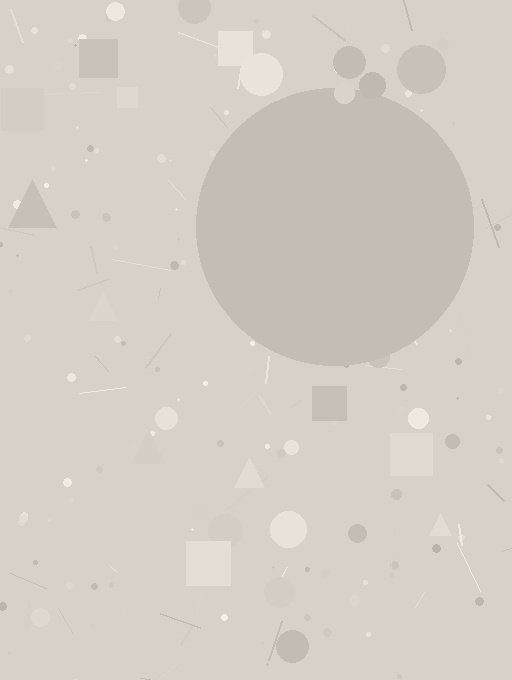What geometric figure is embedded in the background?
A circle is embedded in the background.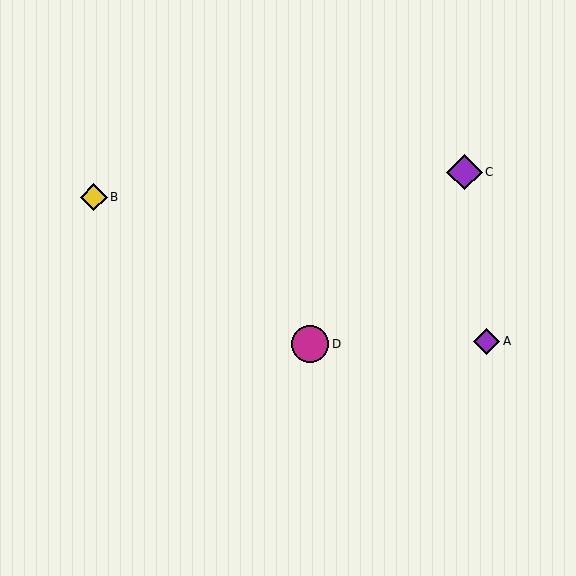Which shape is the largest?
The magenta circle (labeled D) is the largest.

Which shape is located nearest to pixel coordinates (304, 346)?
The magenta circle (labeled D) at (310, 344) is nearest to that location.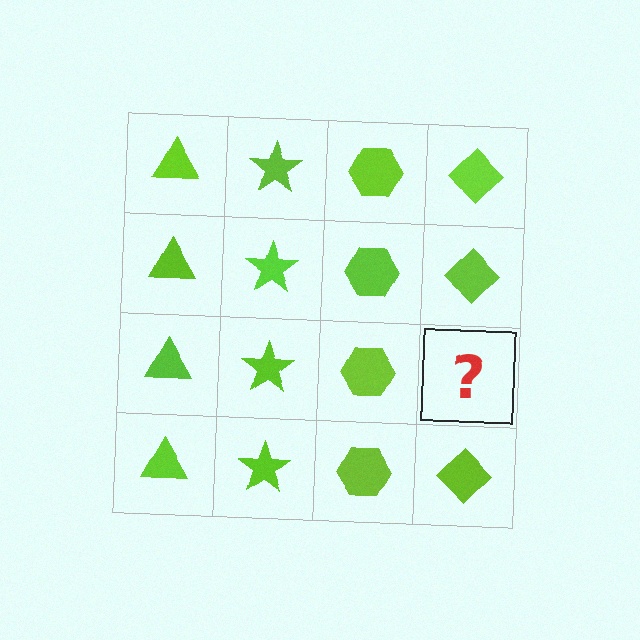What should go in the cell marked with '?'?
The missing cell should contain a lime diamond.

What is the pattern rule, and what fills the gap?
The rule is that each column has a consistent shape. The gap should be filled with a lime diamond.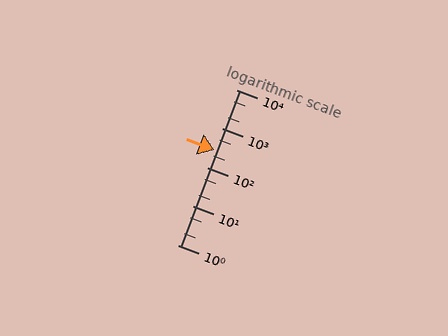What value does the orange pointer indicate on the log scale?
The pointer indicates approximately 280.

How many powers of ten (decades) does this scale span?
The scale spans 4 decades, from 1 to 10000.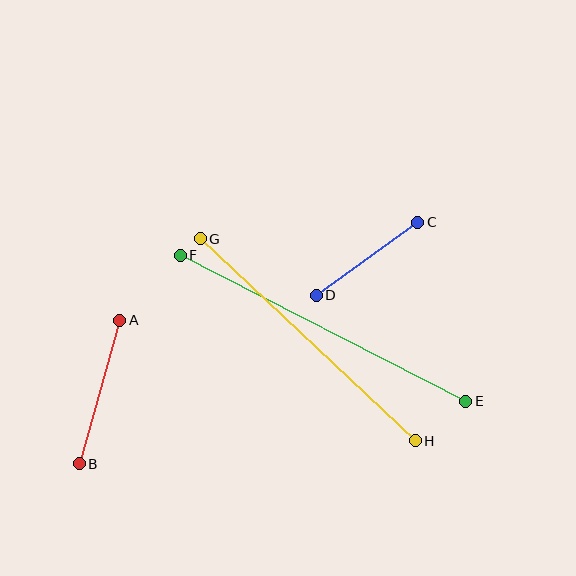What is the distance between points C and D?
The distance is approximately 125 pixels.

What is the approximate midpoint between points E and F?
The midpoint is at approximately (323, 328) pixels.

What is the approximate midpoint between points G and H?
The midpoint is at approximately (308, 340) pixels.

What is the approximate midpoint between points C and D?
The midpoint is at approximately (367, 259) pixels.